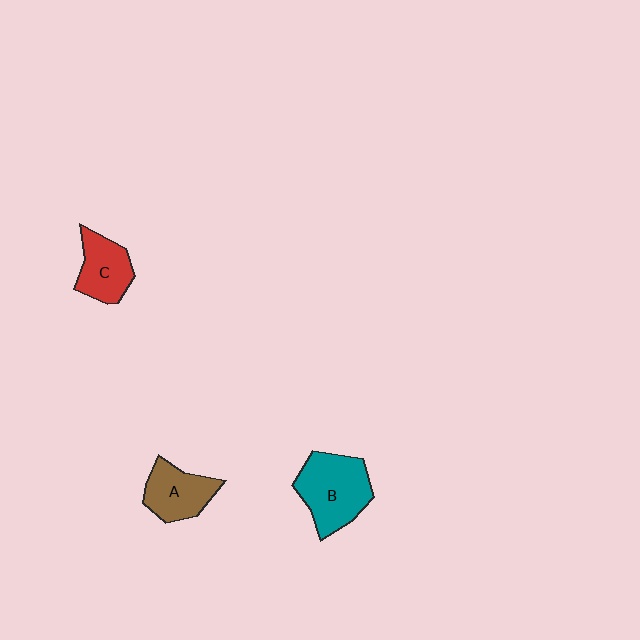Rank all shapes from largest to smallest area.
From largest to smallest: B (teal), A (brown), C (red).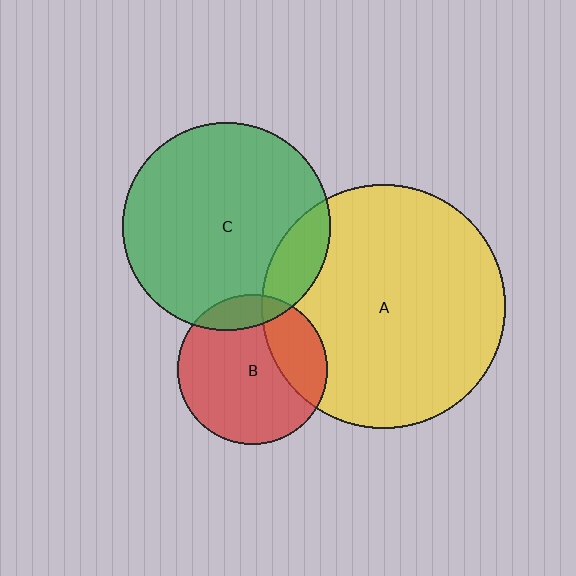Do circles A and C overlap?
Yes.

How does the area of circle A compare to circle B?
Approximately 2.7 times.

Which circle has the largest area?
Circle A (yellow).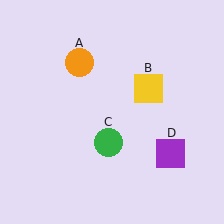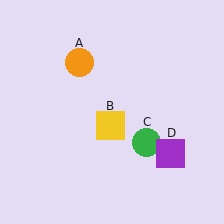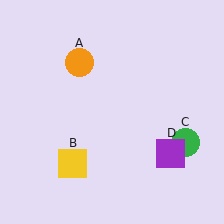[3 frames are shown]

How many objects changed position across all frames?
2 objects changed position: yellow square (object B), green circle (object C).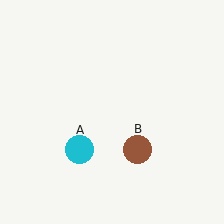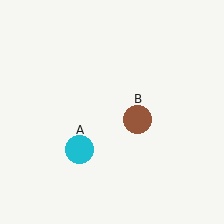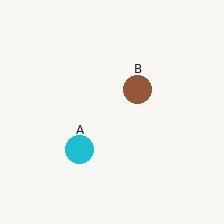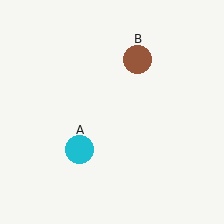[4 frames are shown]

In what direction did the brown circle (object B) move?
The brown circle (object B) moved up.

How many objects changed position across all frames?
1 object changed position: brown circle (object B).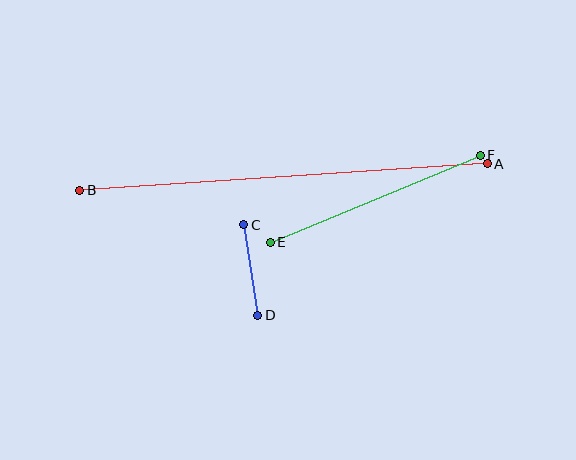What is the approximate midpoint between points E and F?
The midpoint is at approximately (375, 199) pixels.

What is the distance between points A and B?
The distance is approximately 408 pixels.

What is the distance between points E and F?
The distance is approximately 227 pixels.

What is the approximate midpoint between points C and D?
The midpoint is at approximately (251, 270) pixels.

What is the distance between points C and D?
The distance is approximately 91 pixels.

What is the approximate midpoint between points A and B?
The midpoint is at approximately (283, 177) pixels.